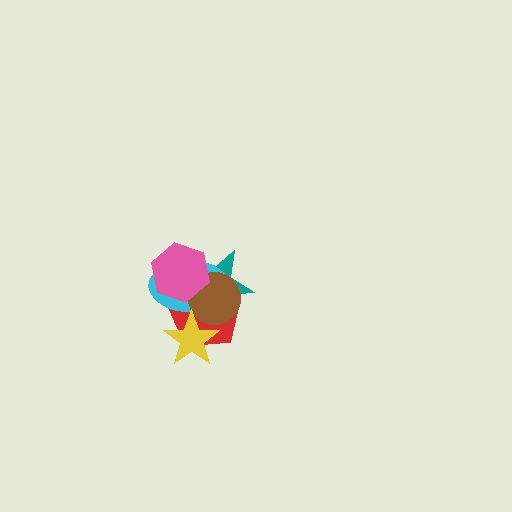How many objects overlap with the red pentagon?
5 objects overlap with the red pentagon.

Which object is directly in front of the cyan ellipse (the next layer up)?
The brown circle is directly in front of the cyan ellipse.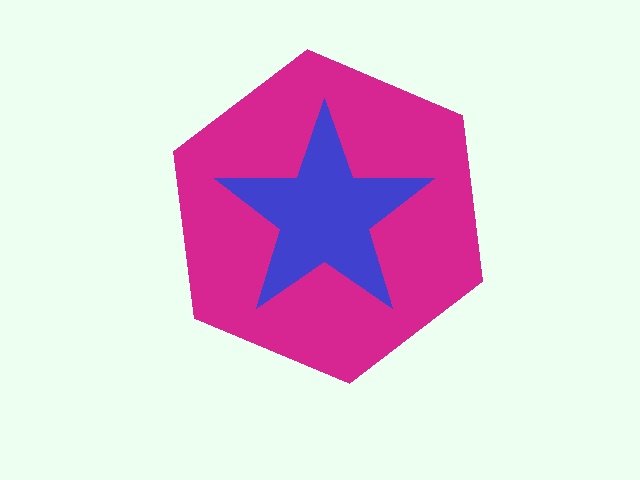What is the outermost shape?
The magenta hexagon.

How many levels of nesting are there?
2.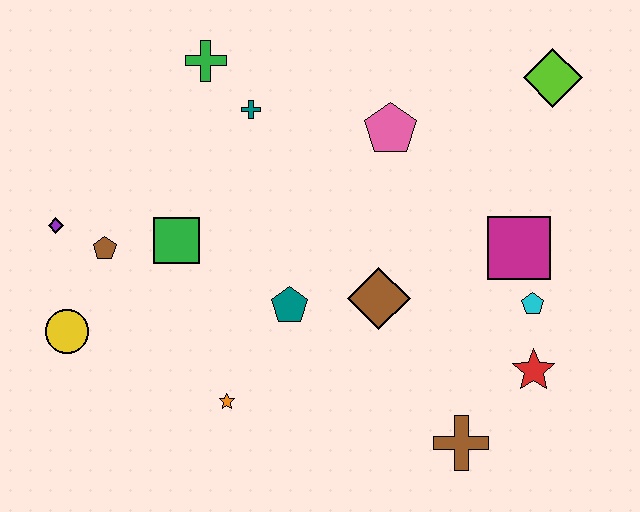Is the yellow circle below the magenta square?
Yes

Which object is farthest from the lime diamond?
The yellow circle is farthest from the lime diamond.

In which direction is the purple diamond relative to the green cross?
The purple diamond is below the green cross.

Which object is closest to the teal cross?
The green cross is closest to the teal cross.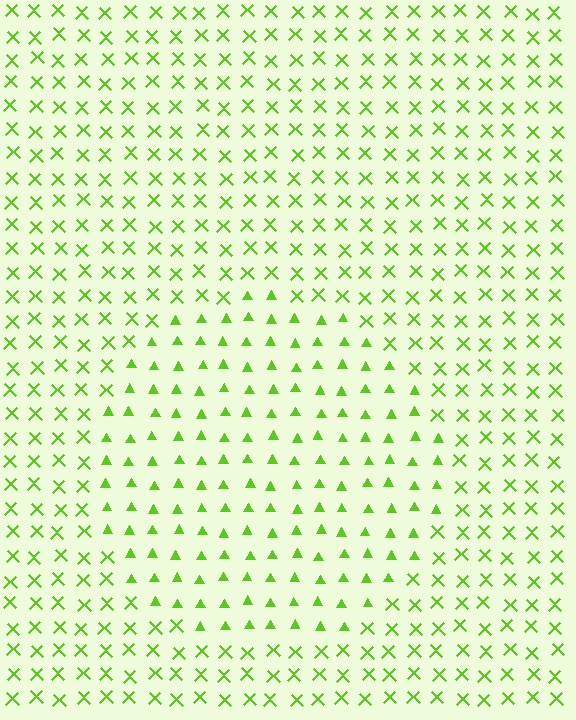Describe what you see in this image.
The image is filled with small lime elements arranged in a uniform grid. A circle-shaped region contains triangles, while the surrounding area contains X marks. The boundary is defined purely by the change in element shape.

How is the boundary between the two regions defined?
The boundary is defined by a change in element shape: triangles inside vs. X marks outside. All elements share the same color and spacing.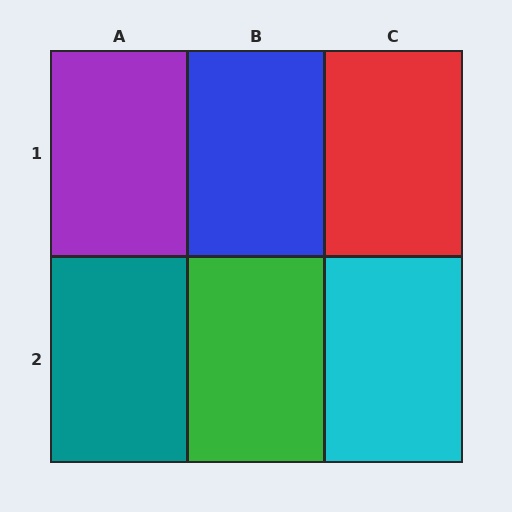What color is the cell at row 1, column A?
Purple.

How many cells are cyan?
1 cell is cyan.